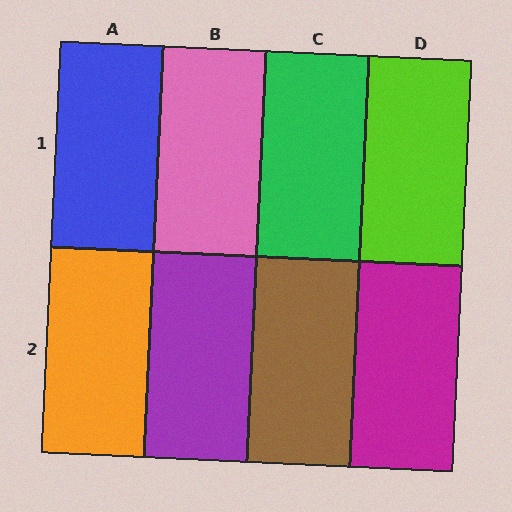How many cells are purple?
1 cell is purple.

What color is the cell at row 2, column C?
Brown.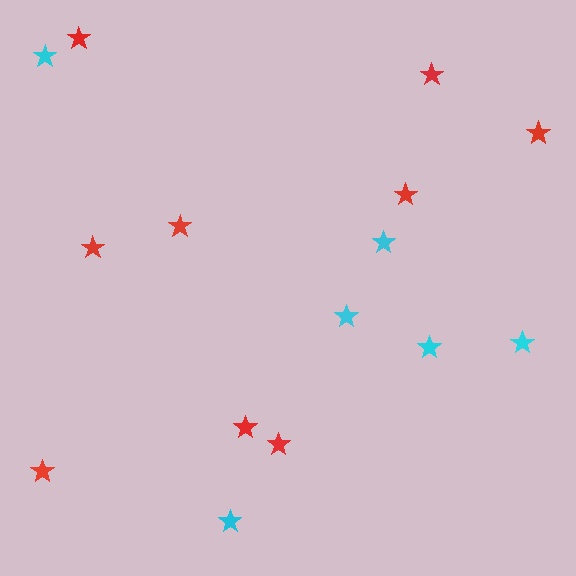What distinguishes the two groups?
There are 2 groups: one group of cyan stars (6) and one group of red stars (9).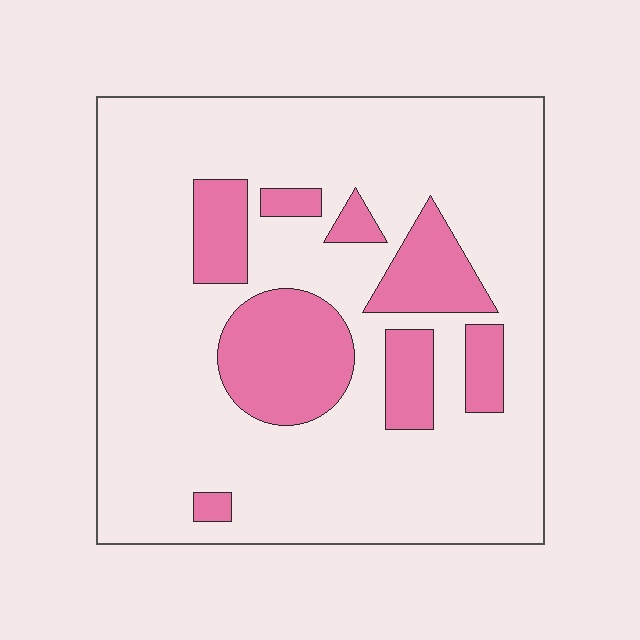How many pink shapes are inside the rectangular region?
8.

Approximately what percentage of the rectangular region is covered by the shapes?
Approximately 20%.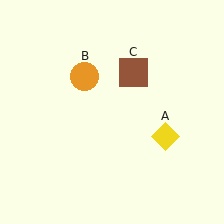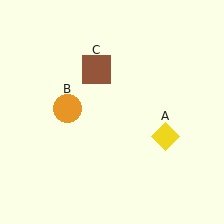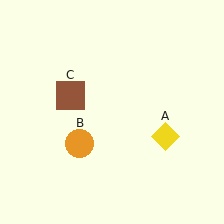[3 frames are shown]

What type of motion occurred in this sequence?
The orange circle (object B), brown square (object C) rotated counterclockwise around the center of the scene.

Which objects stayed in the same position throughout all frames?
Yellow diamond (object A) remained stationary.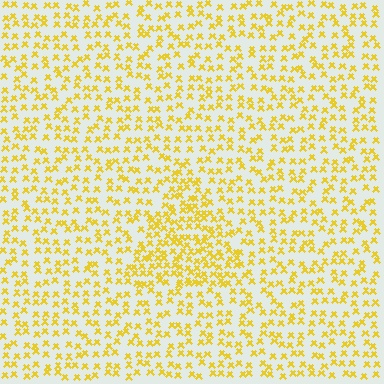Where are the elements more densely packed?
The elements are more densely packed inside the triangle boundary.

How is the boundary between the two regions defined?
The boundary is defined by a change in element density (approximately 1.8x ratio). All elements are the same color, size, and shape.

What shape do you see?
I see a triangle.